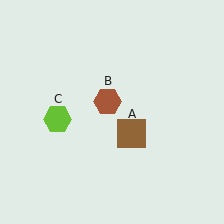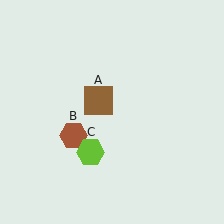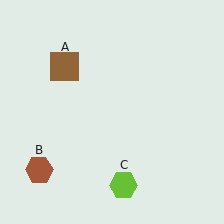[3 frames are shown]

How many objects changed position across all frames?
3 objects changed position: brown square (object A), brown hexagon (object B), lime hexagon (object C).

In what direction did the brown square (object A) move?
The brown square (object A) moved up and to the left.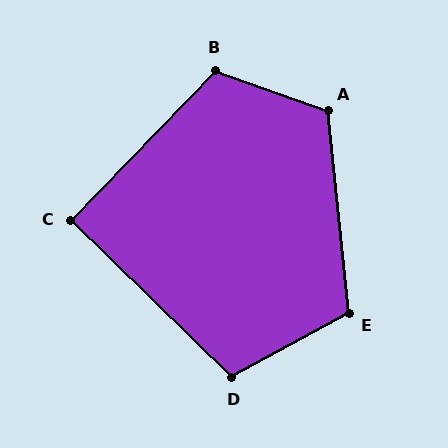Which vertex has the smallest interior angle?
C, at approximately 90 degrees.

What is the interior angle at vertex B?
Approximately 114 degrees (obtuse).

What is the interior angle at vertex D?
Approximately 107 degrees (obtuse).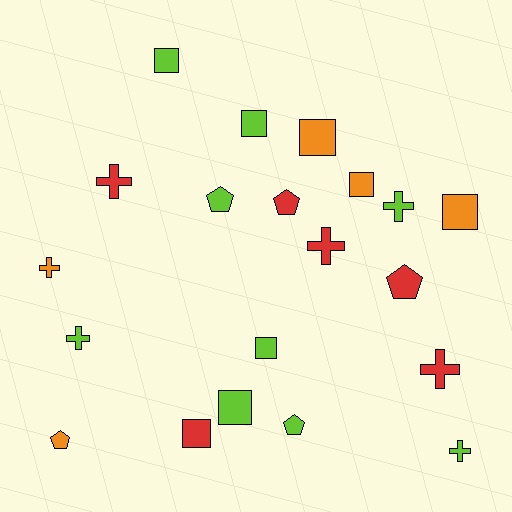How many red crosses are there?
There are 3 red crosses.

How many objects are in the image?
There are 20 objects.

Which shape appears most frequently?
Square, with 8 objects.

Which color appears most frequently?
Lime, with 9 objects.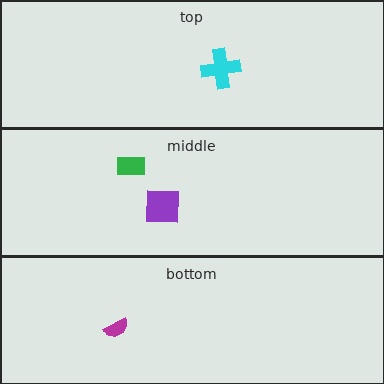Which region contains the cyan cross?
The top region.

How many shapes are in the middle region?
2.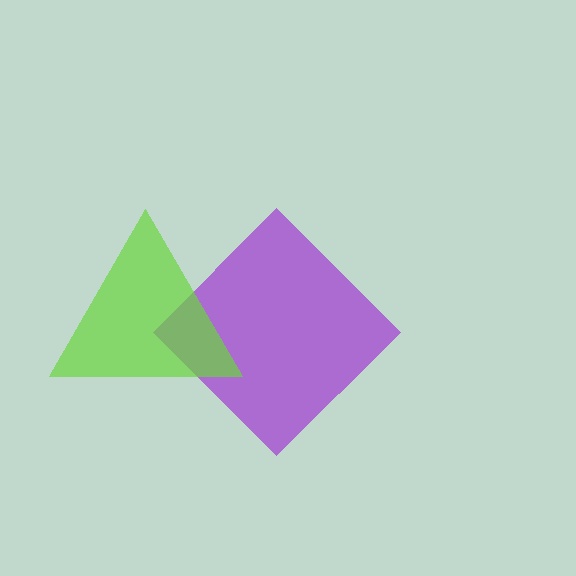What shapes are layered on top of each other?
The layered shapes are: a purple diamond, a lime triangle.